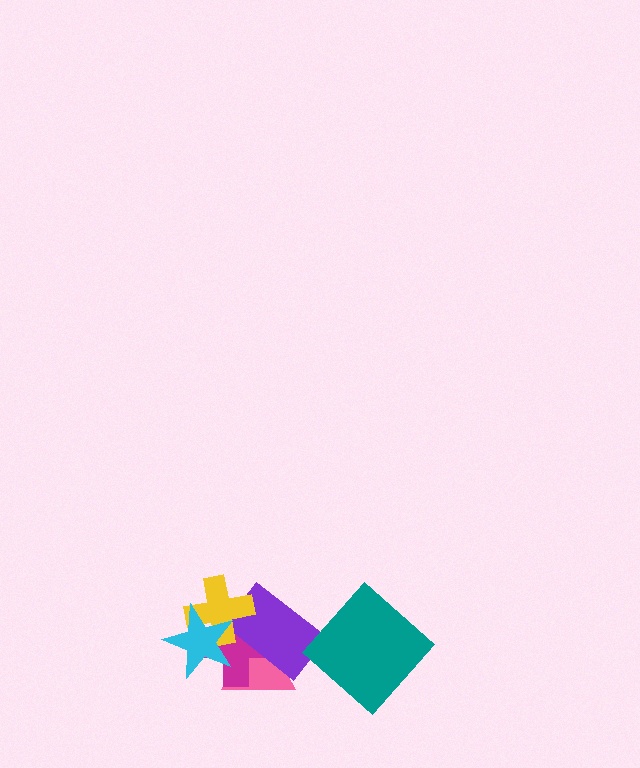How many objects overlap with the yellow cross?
4 objects overlap with the yellow cross.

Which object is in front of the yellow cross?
The cyan star is in front of the yellow cross.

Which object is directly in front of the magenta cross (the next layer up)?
The purple rectangle is directly in front of the magenta cross.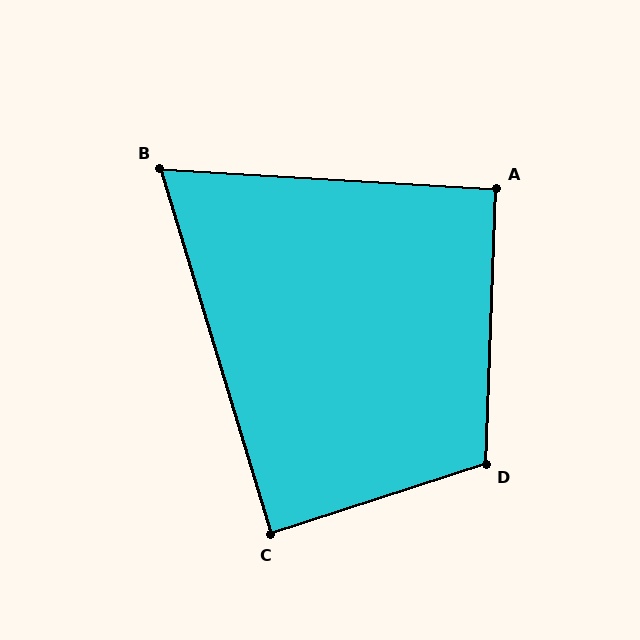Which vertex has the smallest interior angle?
B, at approximately 70 degrees.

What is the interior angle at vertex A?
Approximately 91 degrees (approximately right).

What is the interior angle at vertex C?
Approximately 89 degrees (approximately right).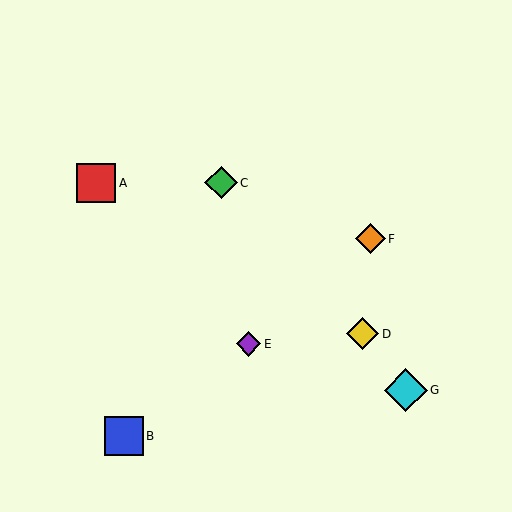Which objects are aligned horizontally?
Objects A, C are aligned horizontally.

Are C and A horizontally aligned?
Yes, both are at y≈183.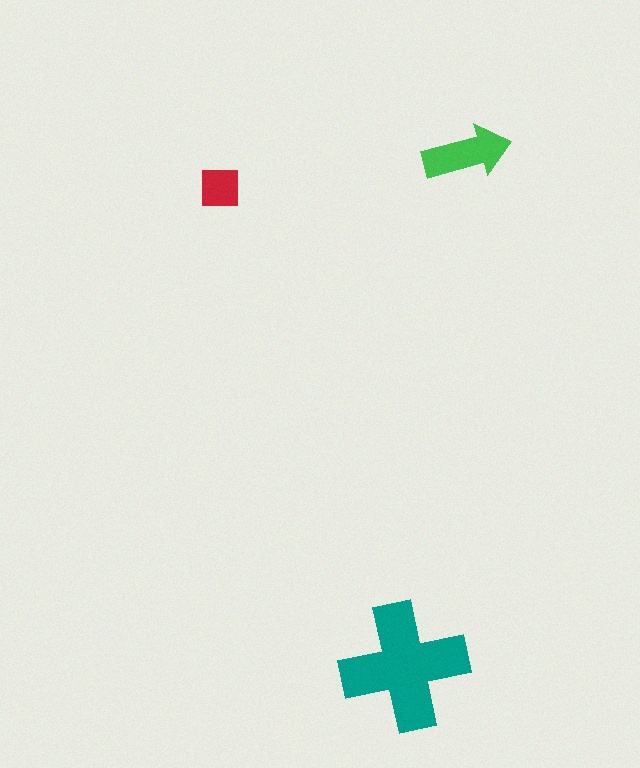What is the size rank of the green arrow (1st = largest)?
2nd.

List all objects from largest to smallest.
The teal cross, the green arrow, the red square.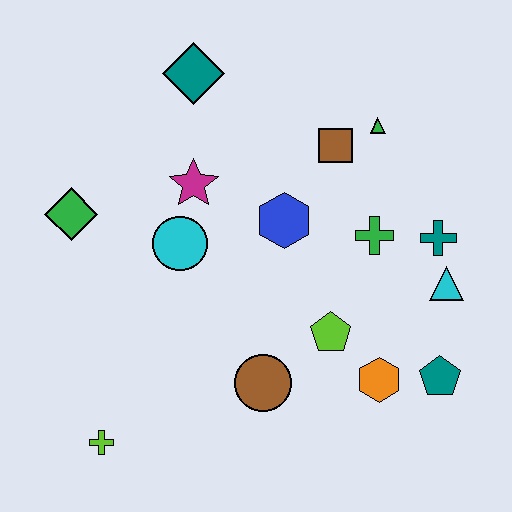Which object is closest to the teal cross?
The cyan triangle is closest to the teal cross.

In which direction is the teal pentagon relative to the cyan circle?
The teal pentagon is to the right of the cyan circle.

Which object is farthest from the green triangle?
The lime cross is farthest from the green triangle.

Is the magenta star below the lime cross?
No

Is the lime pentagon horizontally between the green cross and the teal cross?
No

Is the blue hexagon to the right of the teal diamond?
Yes